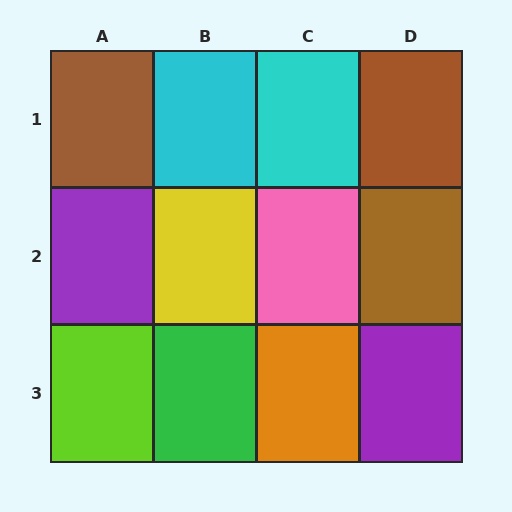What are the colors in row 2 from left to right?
Purple, yellow, pink, brown.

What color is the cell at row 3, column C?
Orange.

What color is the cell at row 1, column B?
Cyan.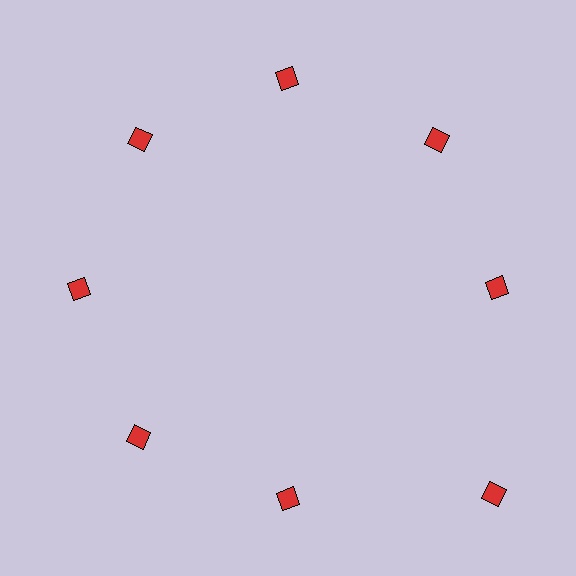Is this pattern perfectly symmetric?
No. The 8 red diamonds are arranged in a ring, but one element near the 4 o'clock position is pushed outward from the center, breaking the 8-fold rotational symmetry.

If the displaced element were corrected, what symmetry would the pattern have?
It would have 8-fold rotational symmetry — the pattern would map onto itself every 45 degrees.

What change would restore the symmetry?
The symmetry would be restored by moving it inward, back onto the ring so that all 8 diamonds sit at equal angles and equal distance from the center.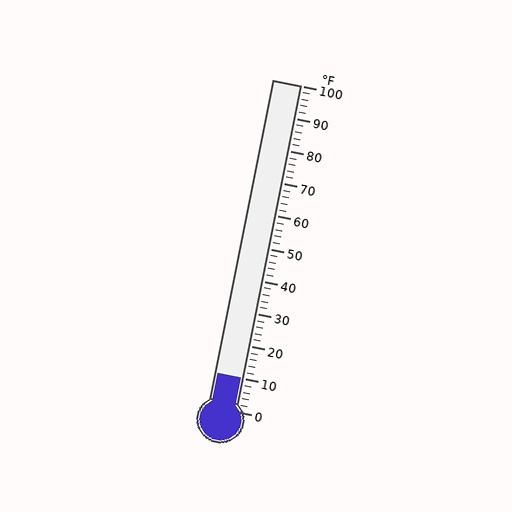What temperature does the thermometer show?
The thermometer shows approximately 10°F.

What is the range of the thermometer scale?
The thermometer scale ranges from 0°F to 100°F.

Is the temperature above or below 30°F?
The temperature is below 30°F.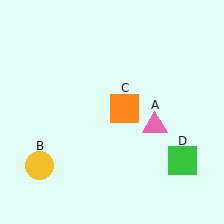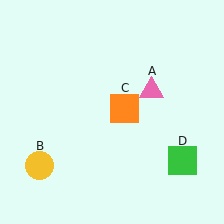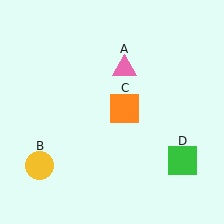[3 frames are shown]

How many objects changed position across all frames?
1 object changed position: pink triangle (object A).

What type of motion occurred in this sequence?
The pink triangle (object A) rotated counterclockwise around the center of the scene.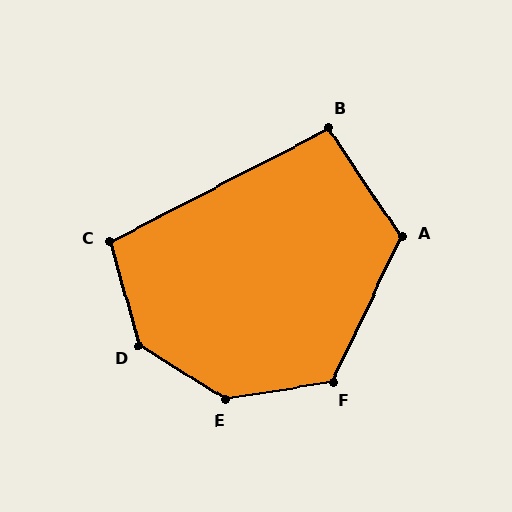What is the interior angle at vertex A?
Approximately 120 degrees (obtuse).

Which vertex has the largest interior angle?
D, at approximately 138 degrees.